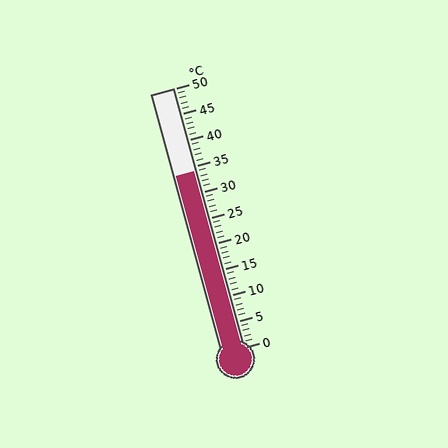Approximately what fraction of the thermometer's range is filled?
The thermometer is filled to approximately 70% of its range.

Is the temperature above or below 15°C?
The temperature is above 15°C.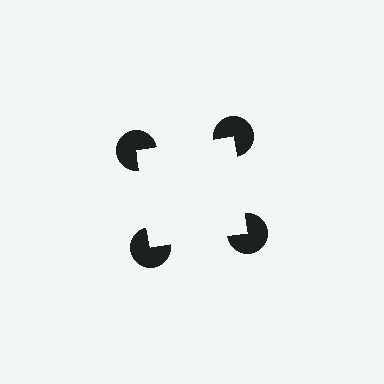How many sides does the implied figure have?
4 sides.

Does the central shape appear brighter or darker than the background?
It typically appears slightly brighter than the background, even though no actual brightness change is drawn.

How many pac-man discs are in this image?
There are 4 — one at each vertex of the illusory square.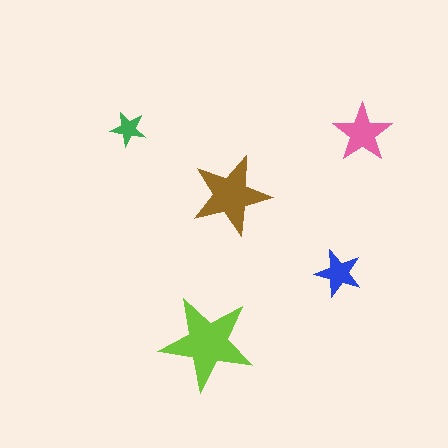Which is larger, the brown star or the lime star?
The lime one.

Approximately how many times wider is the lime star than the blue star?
About 2 times wider.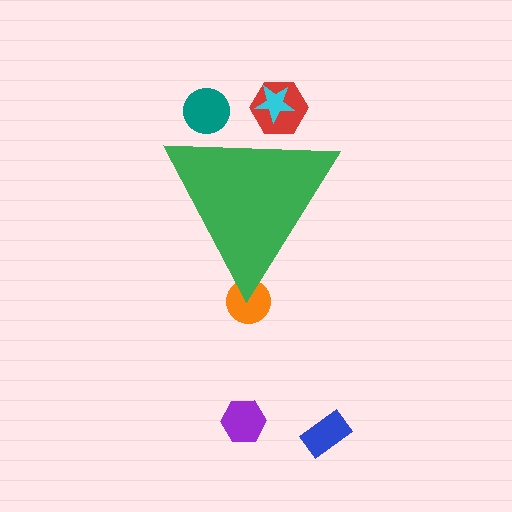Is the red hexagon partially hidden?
Yes, the red hexagon is partially hidden behind the green triangle.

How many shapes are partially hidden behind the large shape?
4 shapes are partially hidden.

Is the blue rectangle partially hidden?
No, the blue rectangle is fully visible.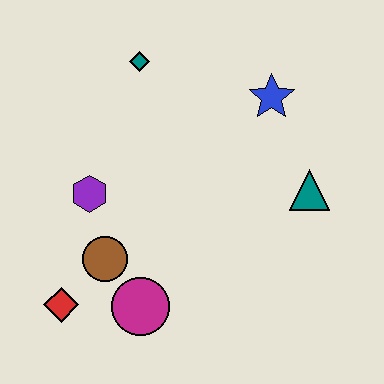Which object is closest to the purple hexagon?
The brown circle is closest to the purple hexagon.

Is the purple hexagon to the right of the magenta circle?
No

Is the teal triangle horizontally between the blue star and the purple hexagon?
No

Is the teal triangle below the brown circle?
No